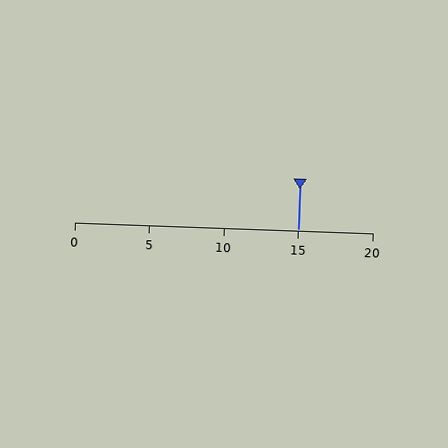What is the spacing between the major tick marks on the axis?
The major ticks are spaced 5 apart.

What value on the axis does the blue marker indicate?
The marker indicates approximately 15.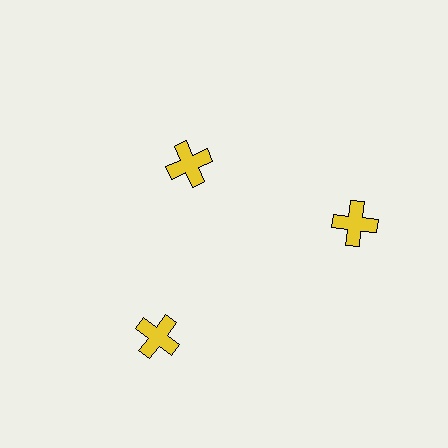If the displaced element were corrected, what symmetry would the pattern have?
It would have 3-fold rotational symmetry — the pattern would map onto itself every 120 degrees.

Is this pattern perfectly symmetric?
No. The 3 yellow crosses are arranged in a ring, but one element near the 11 o'clock position is pulled inward toward the center, breaking the 3-fold rotational symmetry.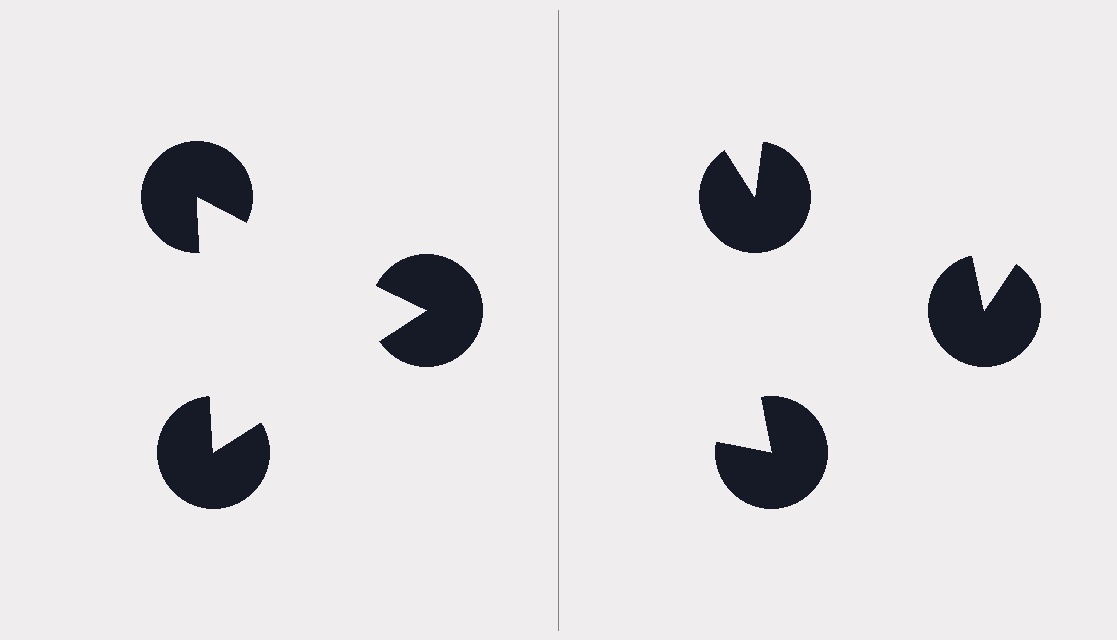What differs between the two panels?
The pac-man discs are positioned identically on both sides; only the wedge orientations differ. On the left they align to a triangle; on the right they are misaligned.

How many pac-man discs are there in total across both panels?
6 — 3 on each side.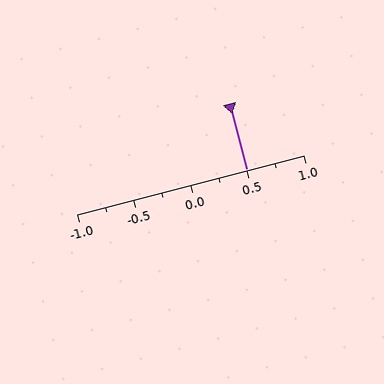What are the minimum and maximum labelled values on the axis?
The axis runs from -1.0 to 1.0.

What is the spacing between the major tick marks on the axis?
The major ticks are spaced 0.5 apart.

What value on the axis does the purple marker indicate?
The marker indicates approximately 0.5.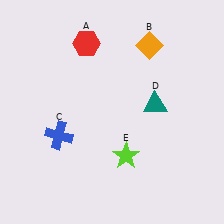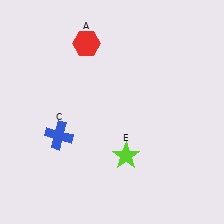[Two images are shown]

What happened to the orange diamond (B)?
The orange diamond (B) was removed in Image 2. It was in the top-right area of Image 1.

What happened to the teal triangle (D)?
The teal triangle (D) was removed in Image 2. It was in the top-right area of Image 1.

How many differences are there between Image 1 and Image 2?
There are 2 differences between the two images.